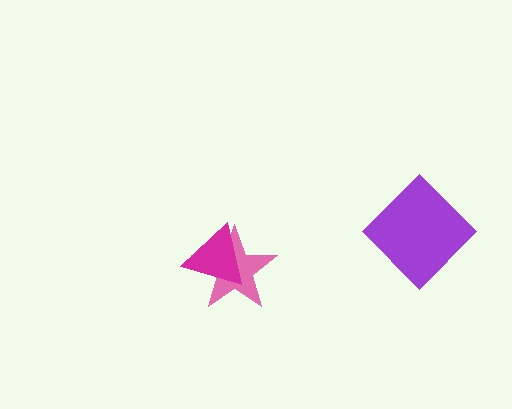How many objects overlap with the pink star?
1 object overlaps with the pink star.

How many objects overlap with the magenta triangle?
1 object overlaps with the magenta triangle.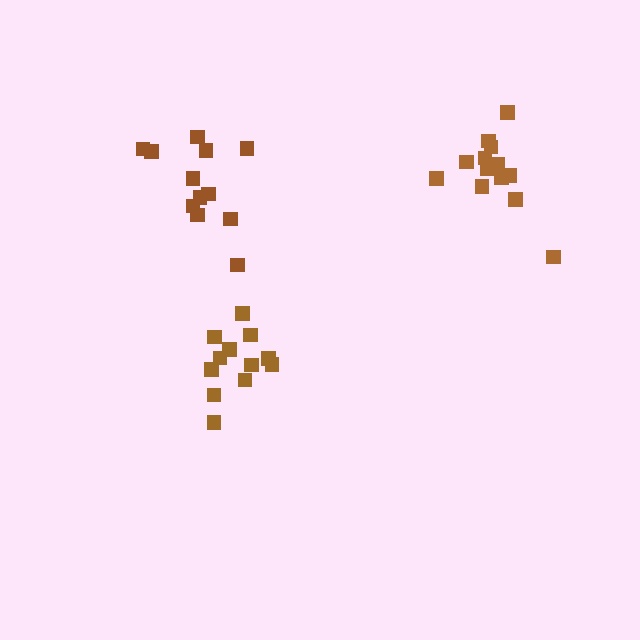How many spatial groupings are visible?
There are 3 spatial groupings.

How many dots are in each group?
Group 1: 12 dots, Group 2: 13 dots, Group 3: 12 dots (37 total).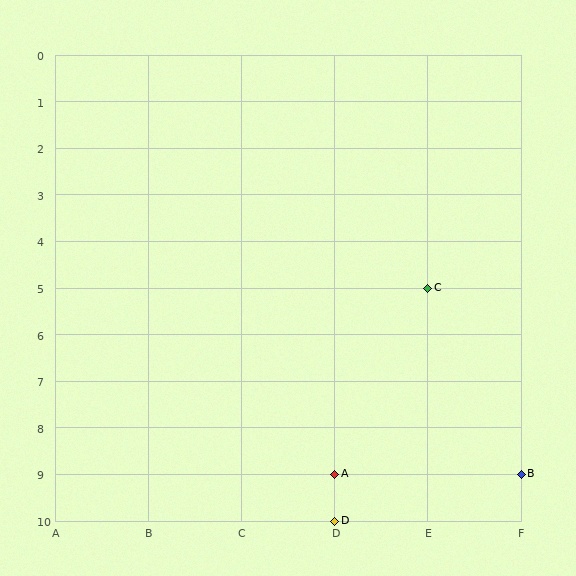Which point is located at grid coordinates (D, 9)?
Point A is at (D, 9).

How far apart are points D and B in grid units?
Points D and B are 2 columns and 1 row apart (about 2.2 grid units diagonally).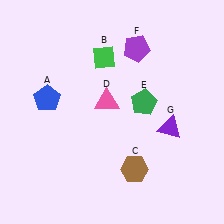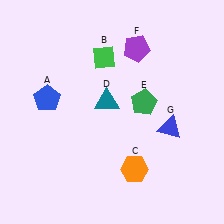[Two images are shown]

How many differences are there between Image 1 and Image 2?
There are 3 differences between the two images.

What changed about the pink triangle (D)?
In Image 1, D is pink. In Image 2, it changed to teal.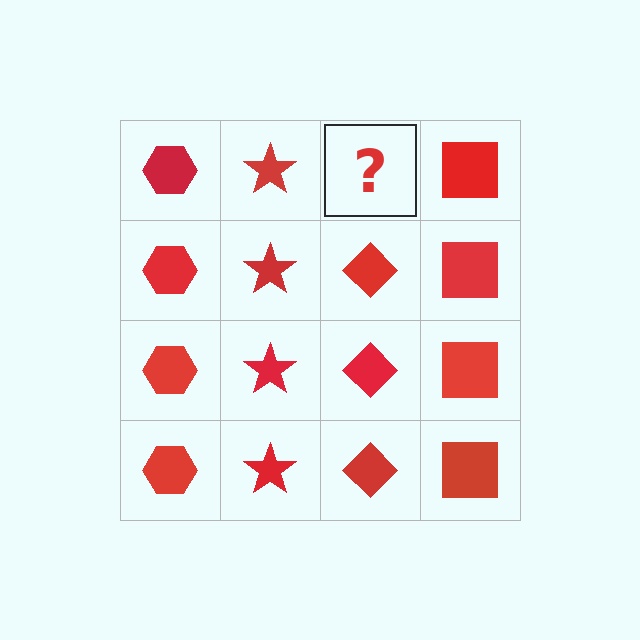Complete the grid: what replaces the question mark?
The question mark should be replaced with a red diamond.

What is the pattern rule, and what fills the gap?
The rule is that each column has a consistent shape. The gap should be filled with a red diamond.